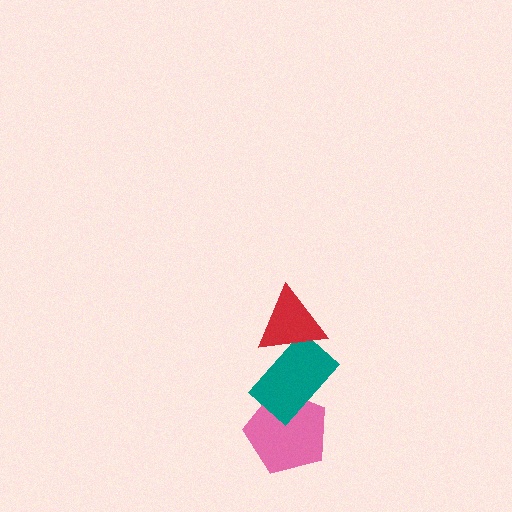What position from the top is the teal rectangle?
The teal rectangle is 2nd from the top.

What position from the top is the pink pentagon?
The pink pentagon is 3rd from the top.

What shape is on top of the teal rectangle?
The red triangle is on top of the teal rectangle.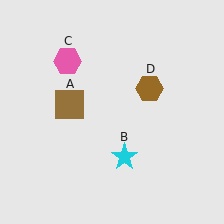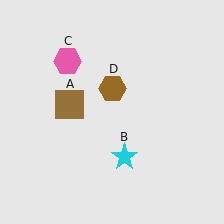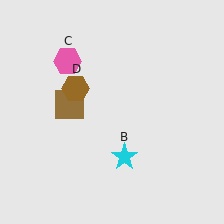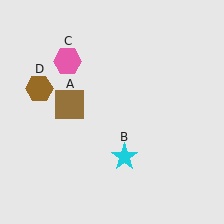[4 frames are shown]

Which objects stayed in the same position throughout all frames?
Brown square (object A) and cyan star (object B) and pink hexagon (object C) remained stationary.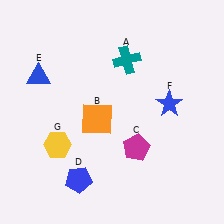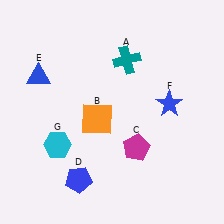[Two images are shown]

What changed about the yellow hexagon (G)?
In Image 1, G is yellow. In Image 2, it changed to cyan.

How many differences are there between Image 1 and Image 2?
There is 1 difference between the two images.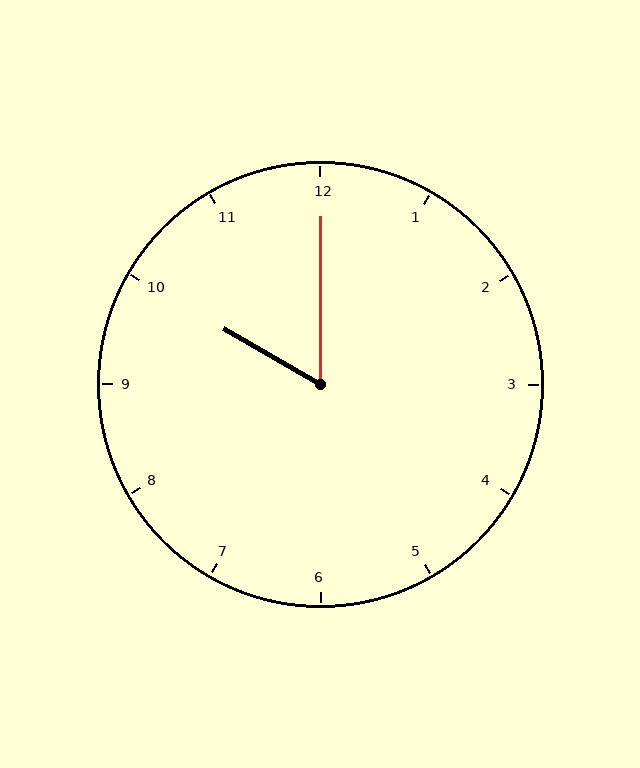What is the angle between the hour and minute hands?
Approximately 60 degrees.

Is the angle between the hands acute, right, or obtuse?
It is acute.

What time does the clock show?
10:00.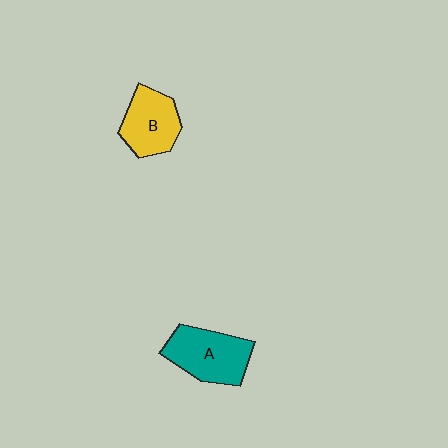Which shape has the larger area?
Shape A (teal).